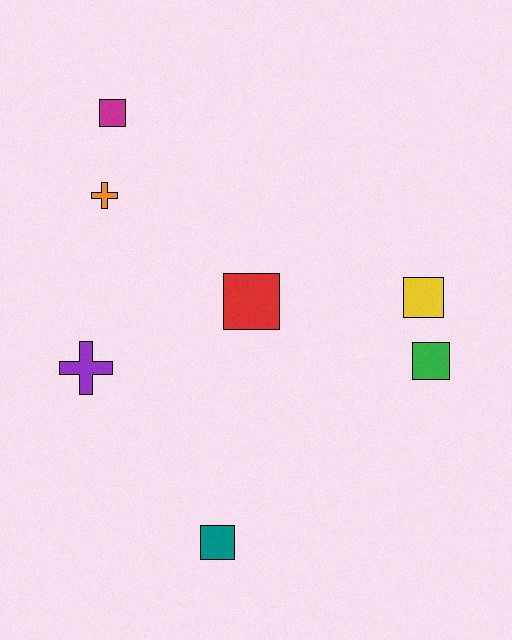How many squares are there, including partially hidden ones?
There are 5 squares.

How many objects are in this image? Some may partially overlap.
There are 7 objects.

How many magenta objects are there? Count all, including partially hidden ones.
There is 1 magenta object.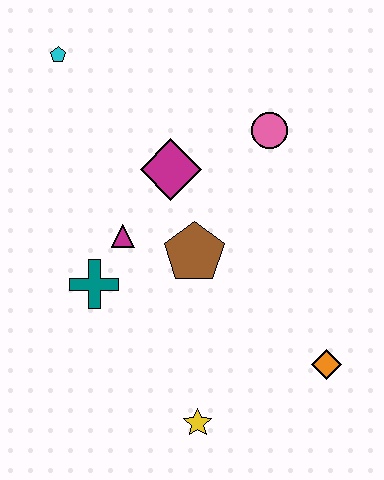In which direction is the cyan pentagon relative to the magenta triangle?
The cyan pentagon is above the magenta triangle.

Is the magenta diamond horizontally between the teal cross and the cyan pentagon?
No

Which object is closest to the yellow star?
The orange diamond is closest to the yellow star.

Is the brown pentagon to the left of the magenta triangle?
No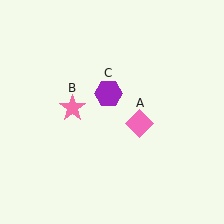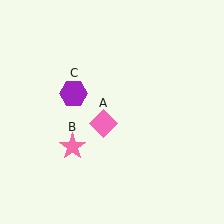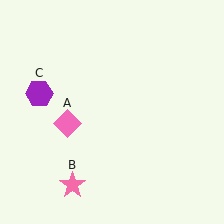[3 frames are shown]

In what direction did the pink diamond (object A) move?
The pink diamond (object A) moved left.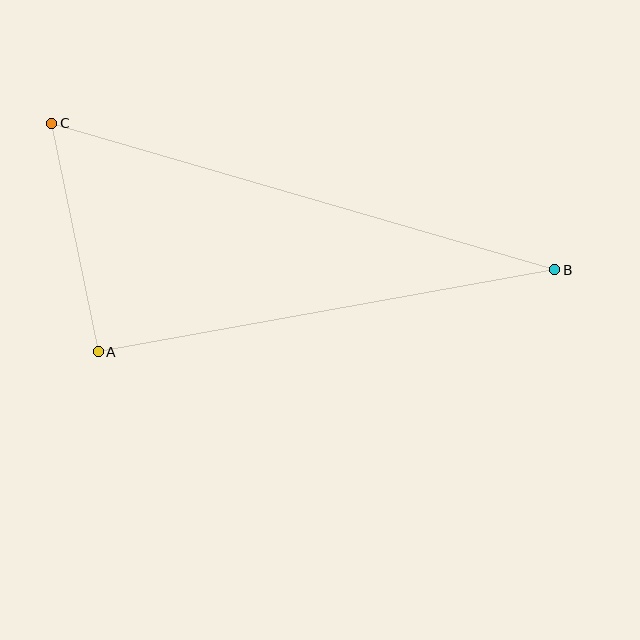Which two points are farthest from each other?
Points B and C are farthest from each other.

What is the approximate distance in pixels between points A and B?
The distance between A and B is approximately 464 pixels.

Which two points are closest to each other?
Points A and C are closest to each other.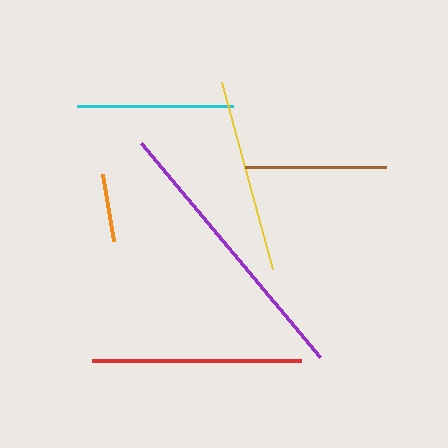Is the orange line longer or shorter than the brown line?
The brown line is longer than the orange line.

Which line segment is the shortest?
The orange line is the shortest at approximately 68 pixels.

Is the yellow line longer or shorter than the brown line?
The yellow line is longer than the brown line.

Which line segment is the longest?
The purple line is the longest at approximately 279 pixels.